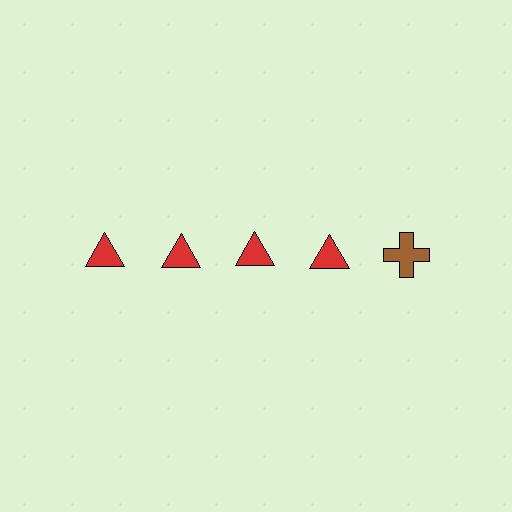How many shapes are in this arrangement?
There are 5 shapes arranged in a grid pattern.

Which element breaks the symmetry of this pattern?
The brown cross in the top row, rightmost column breaks the symmetry. All other shapes are red triangles.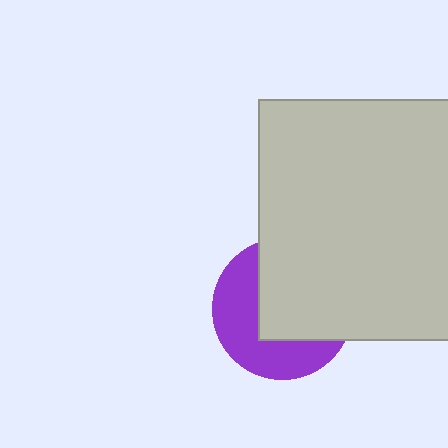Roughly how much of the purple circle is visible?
A small part of it is visible (roughly 45%).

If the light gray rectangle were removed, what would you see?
You would see the complete purple circle.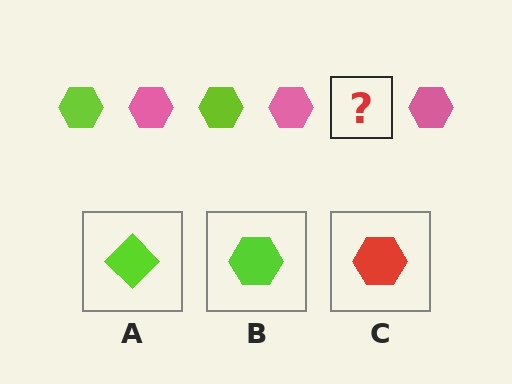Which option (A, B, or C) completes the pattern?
B.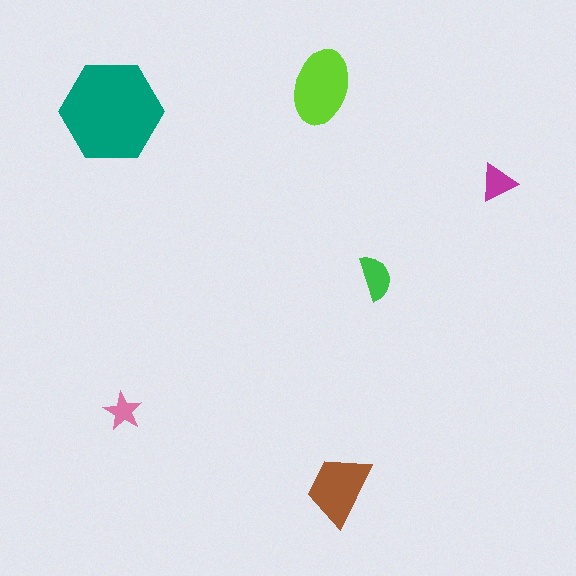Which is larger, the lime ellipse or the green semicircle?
The lime ellipse.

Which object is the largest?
The teal hexagon.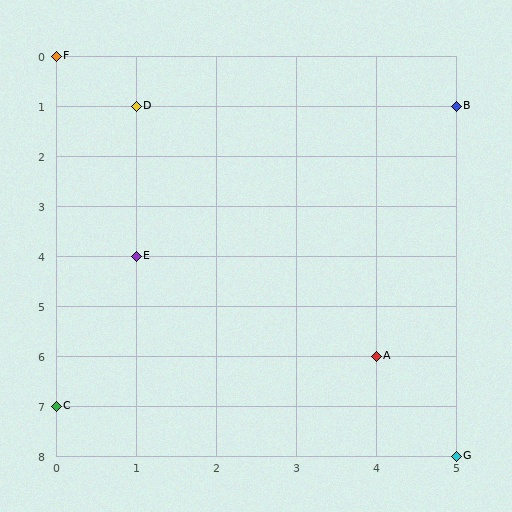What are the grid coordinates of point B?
Point B is at grid coordinates (5, 1).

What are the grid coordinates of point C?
Point C is at grid coordinates (0, 7).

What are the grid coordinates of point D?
Point D is at grid coordinates (1, 1).